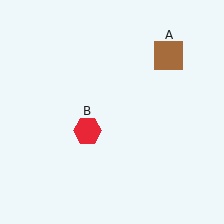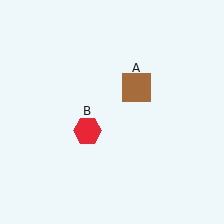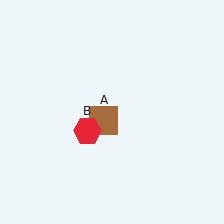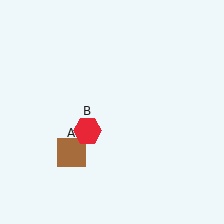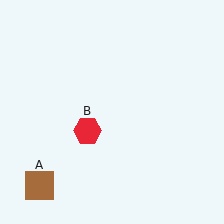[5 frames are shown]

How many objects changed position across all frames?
1 object changed position: brown square (object A).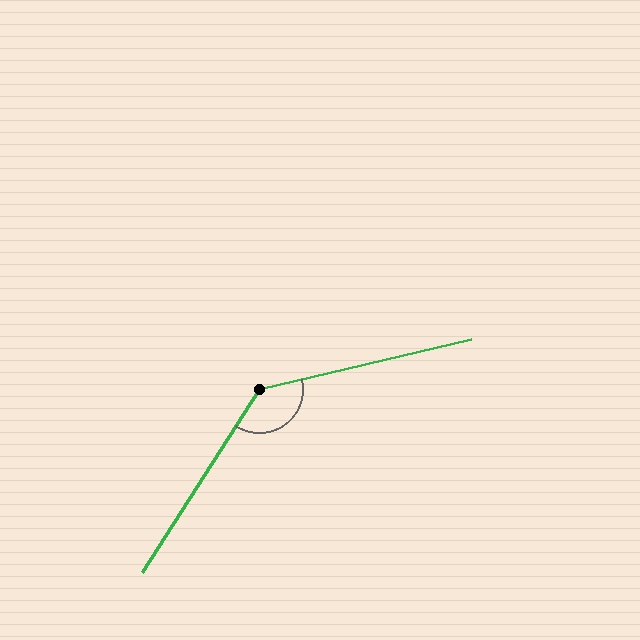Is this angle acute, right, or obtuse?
It is obtuse.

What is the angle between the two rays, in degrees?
Approximately 136 degrees.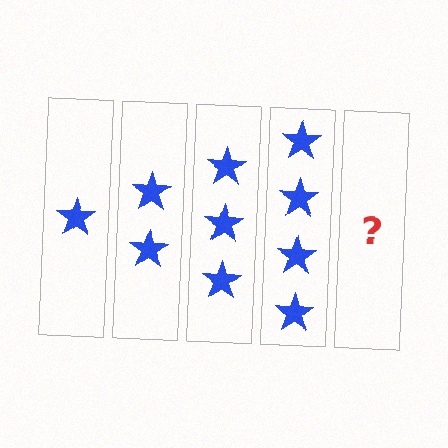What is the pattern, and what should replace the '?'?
The pattern is that each step adds one more star. The '?' should be 5 stars.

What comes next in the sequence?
The next element should be 5 stars.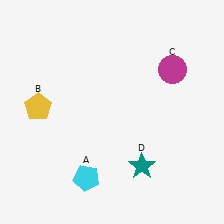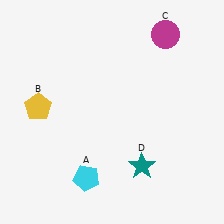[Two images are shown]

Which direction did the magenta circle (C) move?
The magenta circle (C) moved up.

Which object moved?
The magenta circle (C) moved up.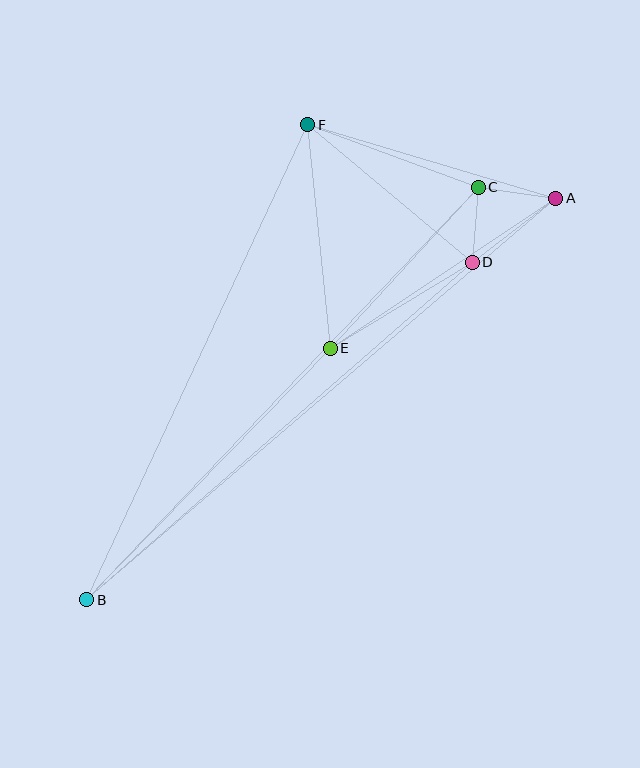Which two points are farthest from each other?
Points A and B are farthest from each other.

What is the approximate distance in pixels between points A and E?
The distance between A and E is approximately 271 pixels.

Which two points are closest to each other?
Points C and D are closest to each other.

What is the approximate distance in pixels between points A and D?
The distance between A and D is approximately 105 pixels.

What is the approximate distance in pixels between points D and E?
The distance between D and E is approximately 166 pixels.